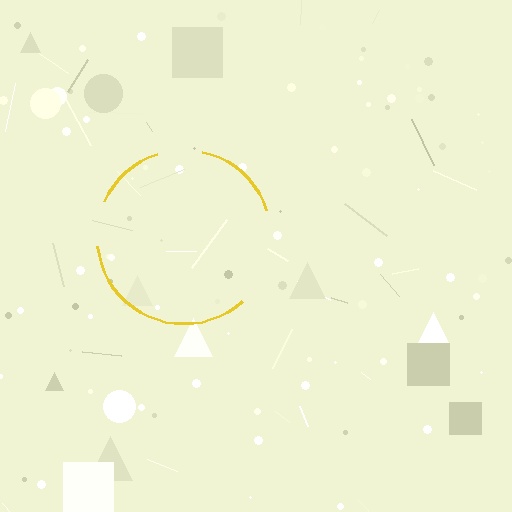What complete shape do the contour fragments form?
The contour fragments form a circle.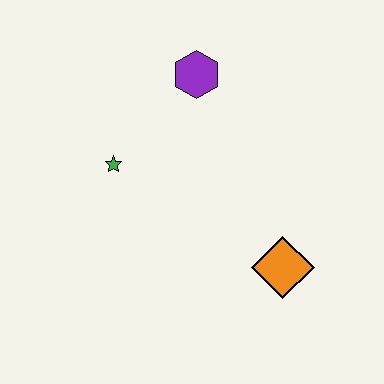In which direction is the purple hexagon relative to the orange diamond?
The purple hexagon is above the orange diamond.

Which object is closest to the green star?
The purple hexagon is closest to the green star.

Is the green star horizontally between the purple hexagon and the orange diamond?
No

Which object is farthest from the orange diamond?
The purple hexagon is farthest from the orange diamond.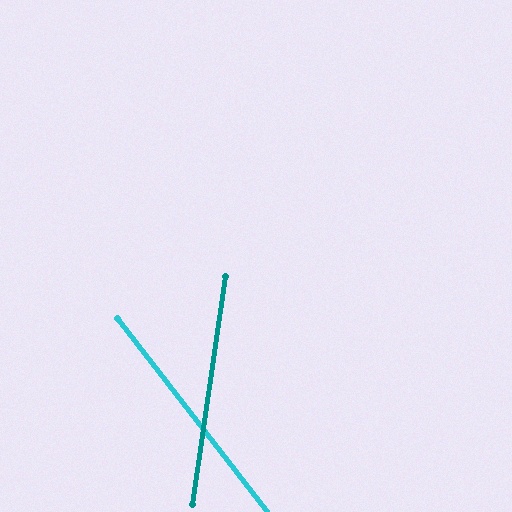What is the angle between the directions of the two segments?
Approximately 46 degrees.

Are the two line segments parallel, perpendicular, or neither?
Neither parallel nor perpendicular — they differ by about 46°.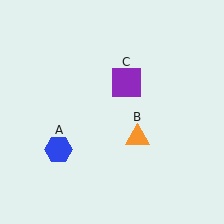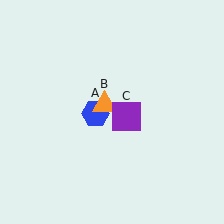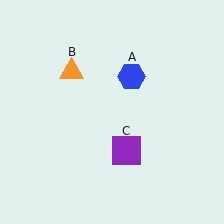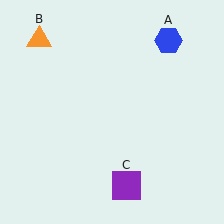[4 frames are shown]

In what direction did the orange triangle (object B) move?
The orange triangle (object B) moved up and to the left.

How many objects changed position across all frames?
3 objects changed position: blue hexagon (object A), orange triangle (object B), purple square (object C).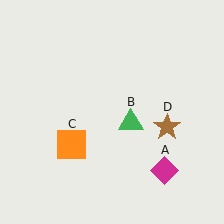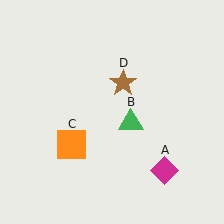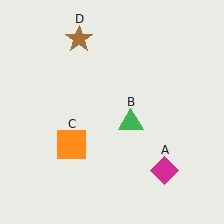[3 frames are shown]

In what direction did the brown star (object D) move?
The brown star (object D) moved up and to the left.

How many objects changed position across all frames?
1 object changed position: brown star (object D).